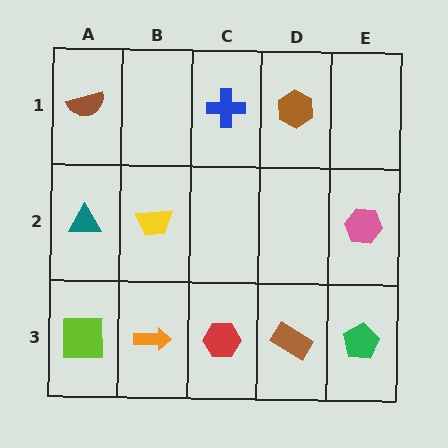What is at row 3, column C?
A red hexagon.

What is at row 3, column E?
A green pentagon.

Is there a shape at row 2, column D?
No, that cell is empty.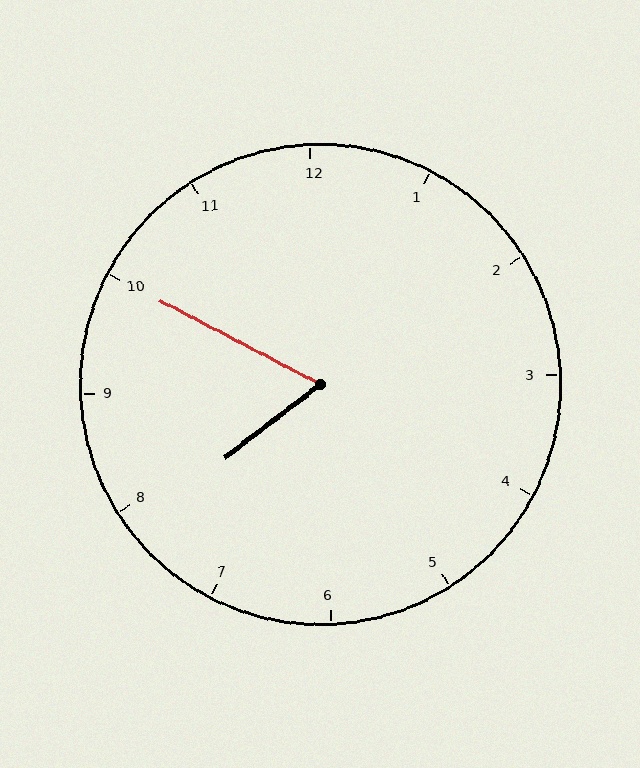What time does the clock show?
7:50.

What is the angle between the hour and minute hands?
Approximately 65 degrees.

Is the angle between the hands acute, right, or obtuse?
It is acute.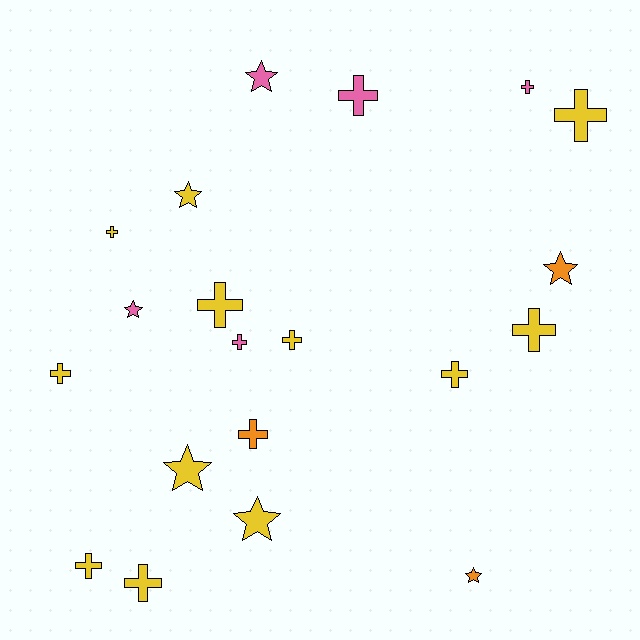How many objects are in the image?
There are 20 objects.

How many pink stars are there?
There are 2 pink stars.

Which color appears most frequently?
Yellow, with 12 objects.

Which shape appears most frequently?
Cross, with 13 objects.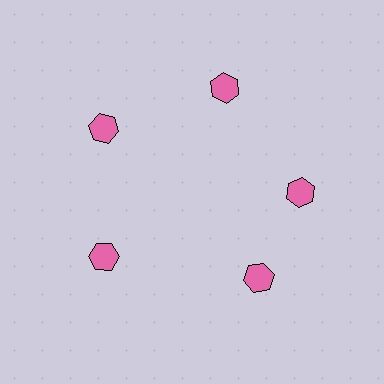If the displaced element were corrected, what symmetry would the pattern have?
It would have 5-fold rotational symmetry — the pattern would map onto itself every 72 degrees.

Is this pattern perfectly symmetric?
No. The 5 pink hexagons are arranged in a ring, but one element near the 5 o'clock position is rotated out of alignment along the ring, breaking the 5-fold rotational symmetry.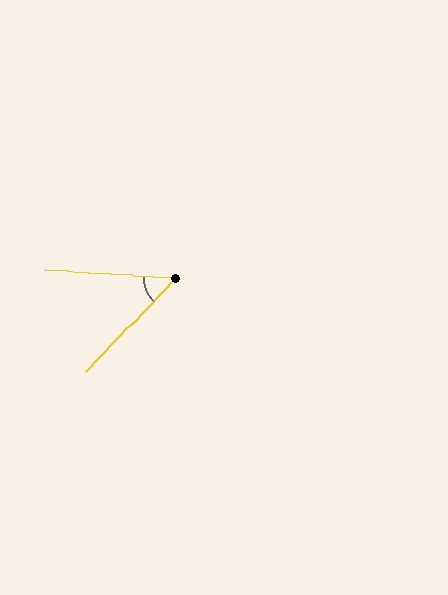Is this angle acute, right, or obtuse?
It is acute.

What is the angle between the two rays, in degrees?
Approximately 49 degrees.